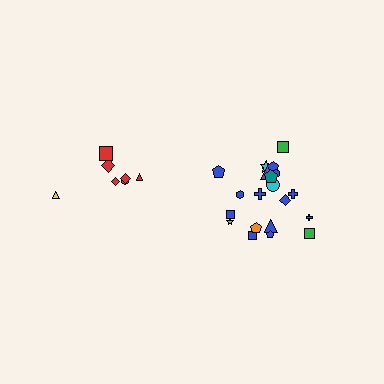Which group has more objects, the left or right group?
The right group.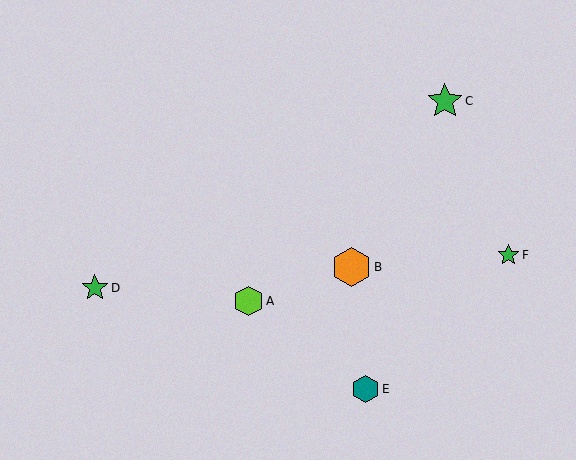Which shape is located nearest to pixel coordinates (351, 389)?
The teal hexagon (labeled E) at (366, 389) is nearest to that location.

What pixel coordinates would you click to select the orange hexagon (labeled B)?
Click at (351, 267) to select the orange hexagon B.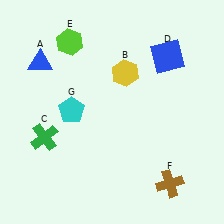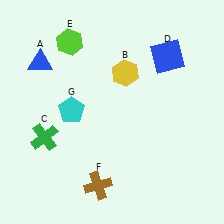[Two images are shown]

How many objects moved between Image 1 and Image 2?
1 object moved between the two images.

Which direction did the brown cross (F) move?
The brown cross (F) moved left.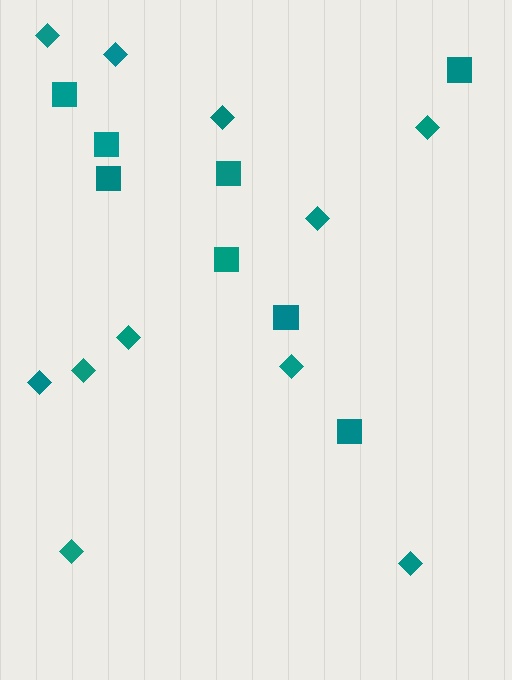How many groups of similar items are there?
There are 2 groups: one group of squares (8) and one group of diamonds (11).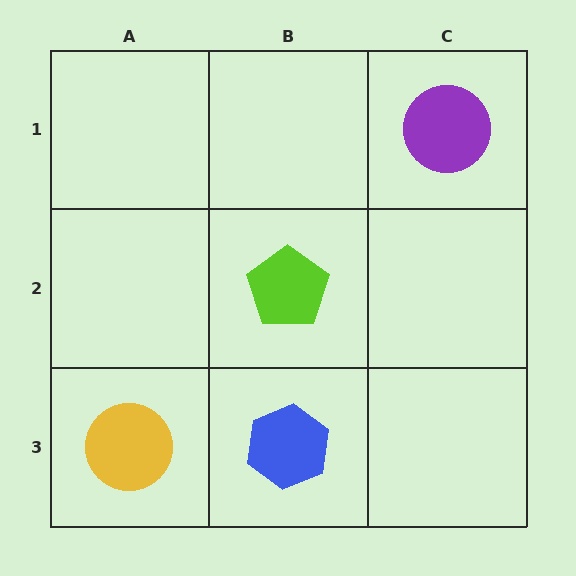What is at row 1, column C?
A purple circle.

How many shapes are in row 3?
2 shapes.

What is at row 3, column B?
A blue hexagon.